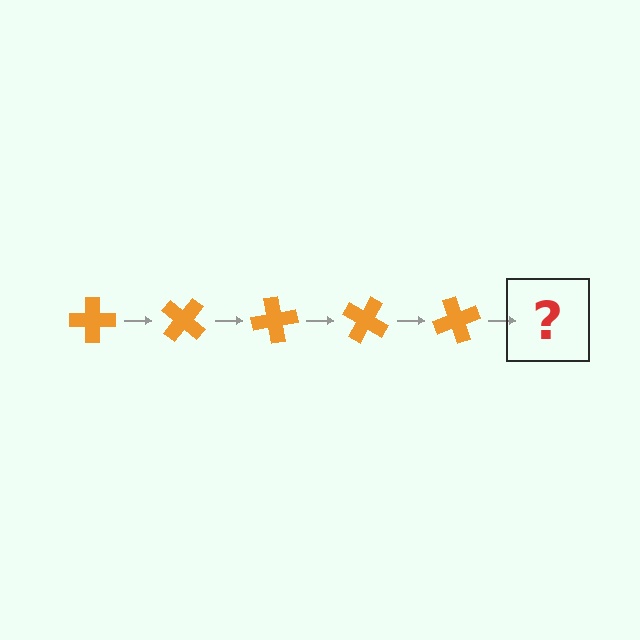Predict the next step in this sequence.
The next step is an orange cross rotated 200 degrees.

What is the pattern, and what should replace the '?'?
The pattern is that the cross rotates 40 degrees each step. The '?' should be an orange cross rotated 200 degrees.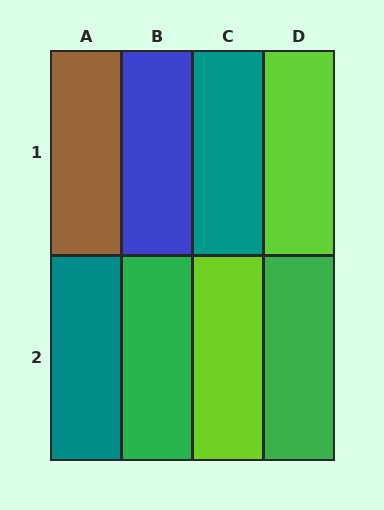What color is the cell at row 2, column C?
Lime.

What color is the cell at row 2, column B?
Green.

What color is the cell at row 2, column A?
Teal.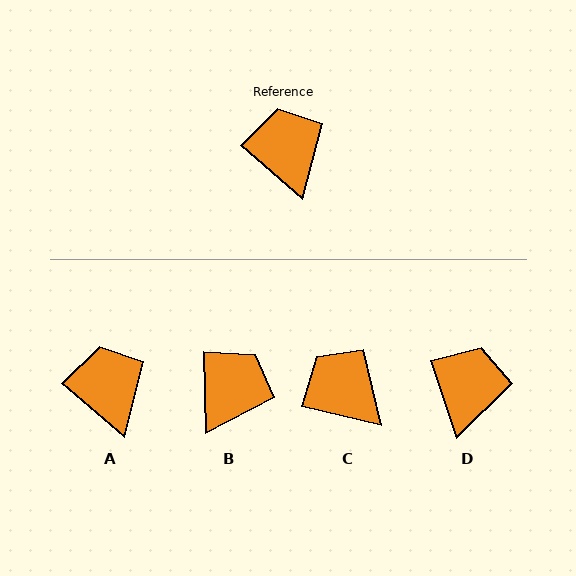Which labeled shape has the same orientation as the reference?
A.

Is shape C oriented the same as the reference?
No, it is off by about 28 degrees.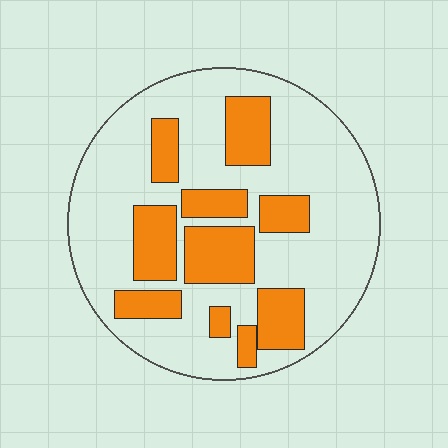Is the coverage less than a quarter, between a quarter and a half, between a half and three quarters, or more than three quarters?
Between a quarter and a half.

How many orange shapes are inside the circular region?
10.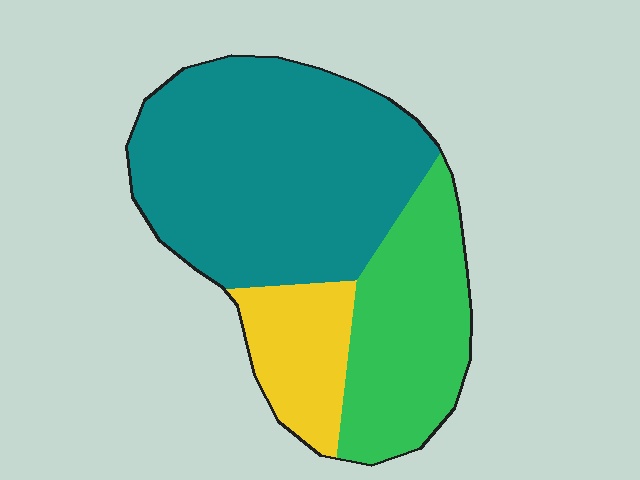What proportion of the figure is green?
Green takes up about one quarter (1/4) of the figure.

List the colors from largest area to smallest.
From largest to smallest: teal, green, yellow.